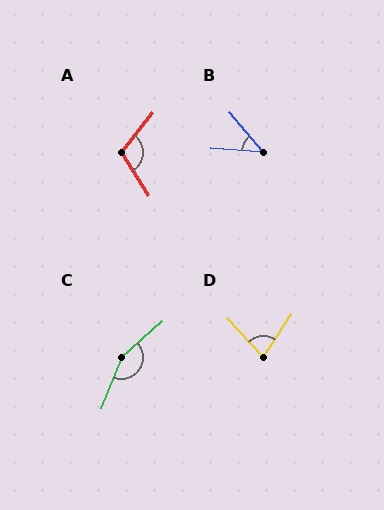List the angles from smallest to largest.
B (46°), D (75°), A (110°), C (154°).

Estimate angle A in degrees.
Approximately 110 degrees.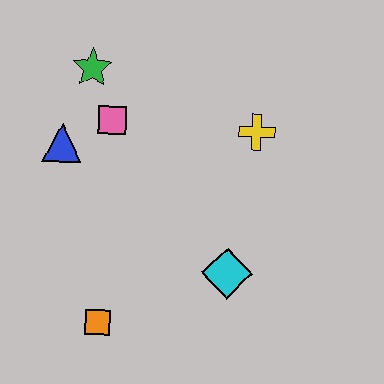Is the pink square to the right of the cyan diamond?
No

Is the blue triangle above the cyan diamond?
Yes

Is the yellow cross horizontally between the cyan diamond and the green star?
No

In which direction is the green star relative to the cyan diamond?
The green star is above the cyan diamond.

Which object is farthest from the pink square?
The orange square is farthest from the pink square.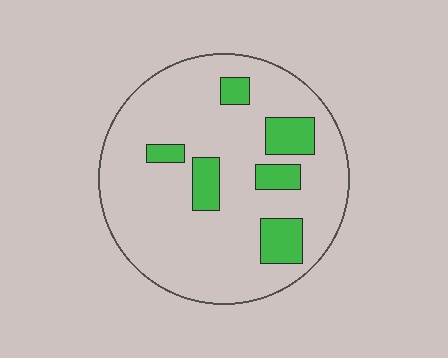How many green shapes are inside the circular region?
6.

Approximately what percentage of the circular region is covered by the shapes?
Approximately 15%.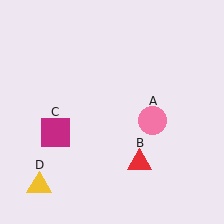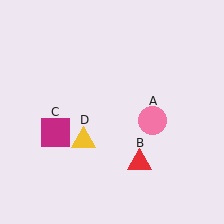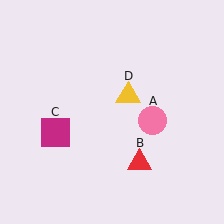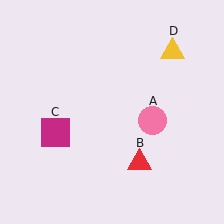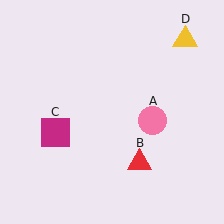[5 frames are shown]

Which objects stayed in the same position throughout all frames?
Pink circle (object A) and red triangle (object B) and magenta square (object C) remained stationary.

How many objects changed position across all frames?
1 object changed position: yellow triangle (object D).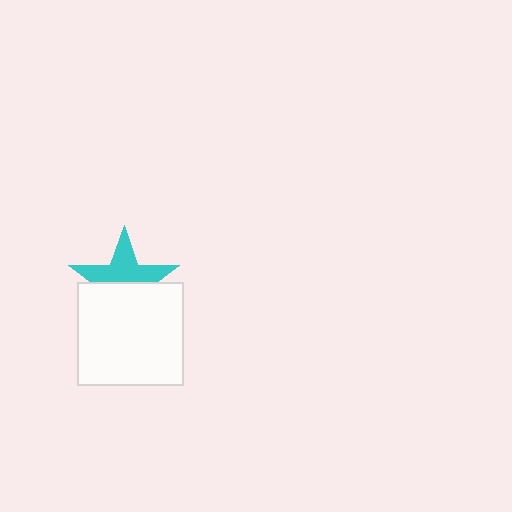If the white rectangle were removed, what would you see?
You would see the complete cyan star.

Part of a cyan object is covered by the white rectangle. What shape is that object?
It is a star.